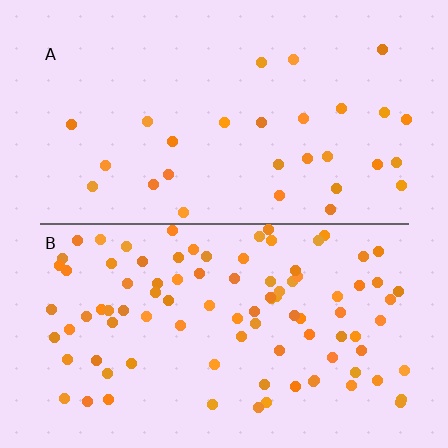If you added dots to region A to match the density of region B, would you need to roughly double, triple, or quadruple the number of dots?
Approximately triple.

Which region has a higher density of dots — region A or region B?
B (the bottom).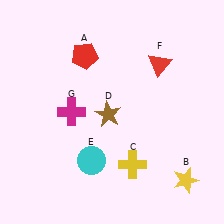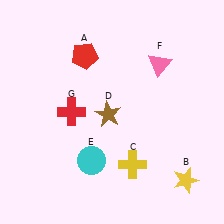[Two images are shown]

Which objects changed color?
F changed from red to pink. G changed from magenta to red.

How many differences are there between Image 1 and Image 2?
There are 2 differences between the two images.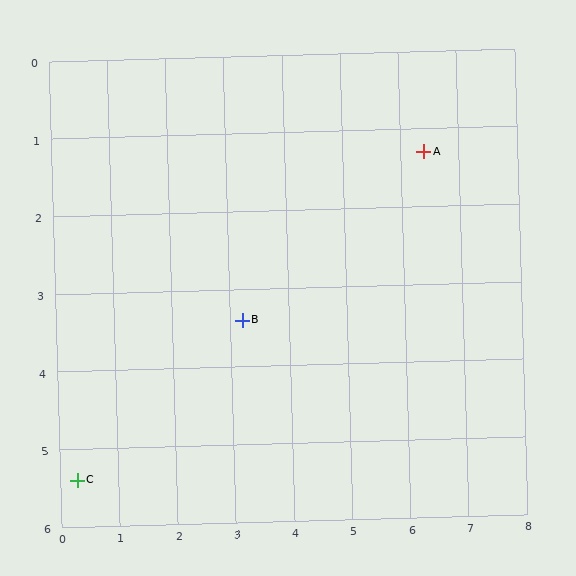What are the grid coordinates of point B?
Point B is at approximately (3.2, 3.4).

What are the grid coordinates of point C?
Point C is at approximately (0.3, 5.4).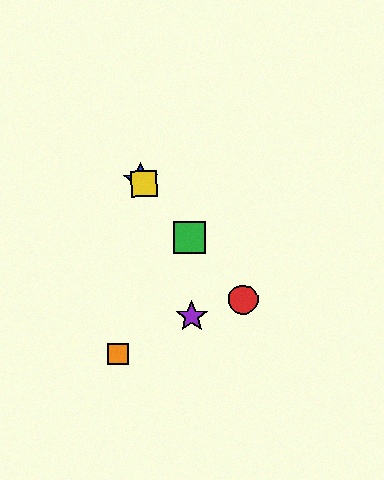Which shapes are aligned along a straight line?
The red circle, the blue star, the green square, the yellow square are aligned along a straight line.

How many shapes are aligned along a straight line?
4 shapes (the red circle, the blue star, the green square, the yellow square) are aligned along a straight line.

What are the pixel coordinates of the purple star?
The purple star is at (192, 316).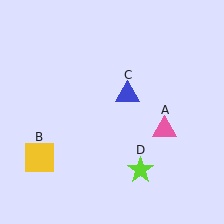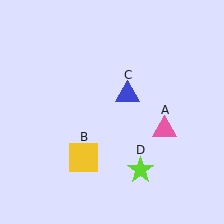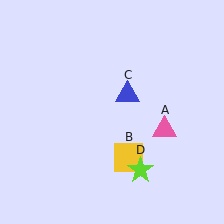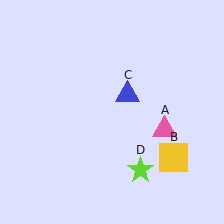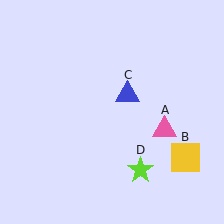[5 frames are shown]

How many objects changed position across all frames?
1 object changed position: yellow square (object B).